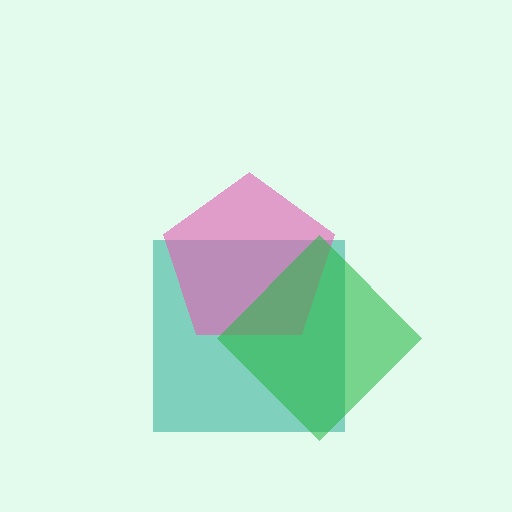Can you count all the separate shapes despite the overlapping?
Yes, there are 3 separate shapes.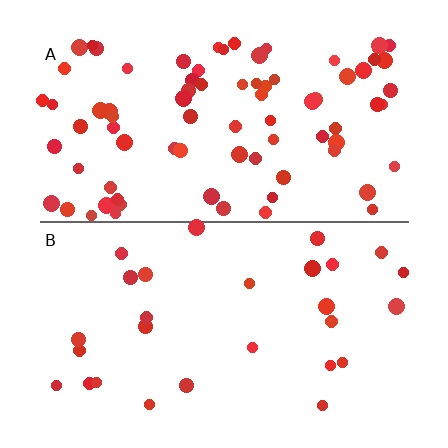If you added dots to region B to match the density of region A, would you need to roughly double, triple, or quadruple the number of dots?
Approximately triple.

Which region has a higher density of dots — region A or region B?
A (the top).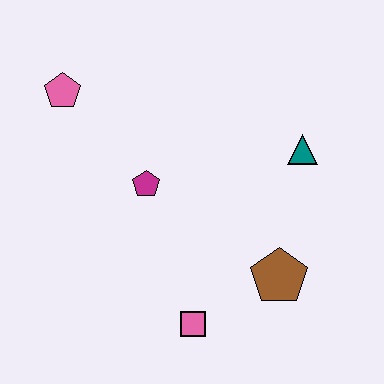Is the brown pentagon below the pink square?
No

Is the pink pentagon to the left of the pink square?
Yes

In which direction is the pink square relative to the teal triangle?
The pink square is below the teal triangle.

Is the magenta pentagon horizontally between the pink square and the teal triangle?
No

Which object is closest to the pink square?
The brown pentagon is closest to the pink square.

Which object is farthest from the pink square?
The pink pentagon is farthest from the pink square.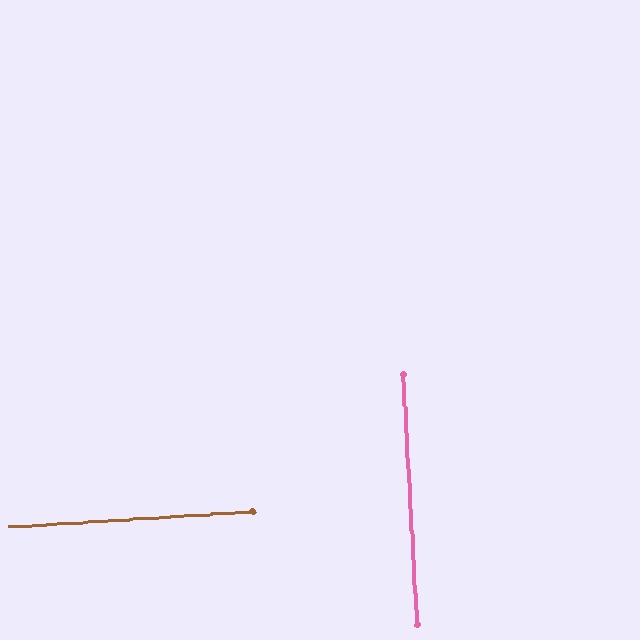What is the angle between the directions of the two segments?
Approximately 89 degrees.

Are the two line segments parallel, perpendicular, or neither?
Perpendicular — they meet at approximately 89°.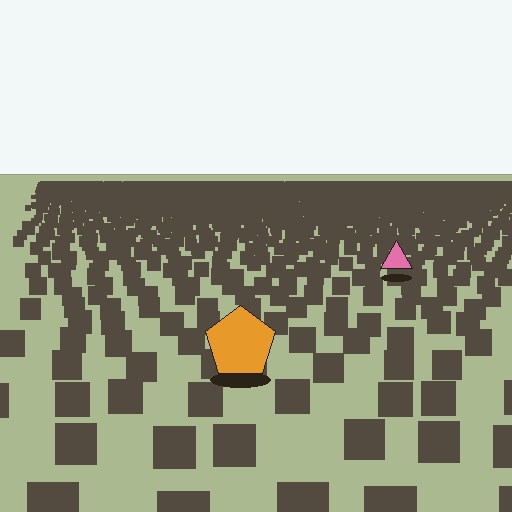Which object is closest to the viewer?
The orange pentagon is closest. The texture marks near it are larger and more spread out.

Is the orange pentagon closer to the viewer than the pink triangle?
Yes. The orange pentagon is closer — you can tell from the texture gradient: the ground texture is coarser near it.